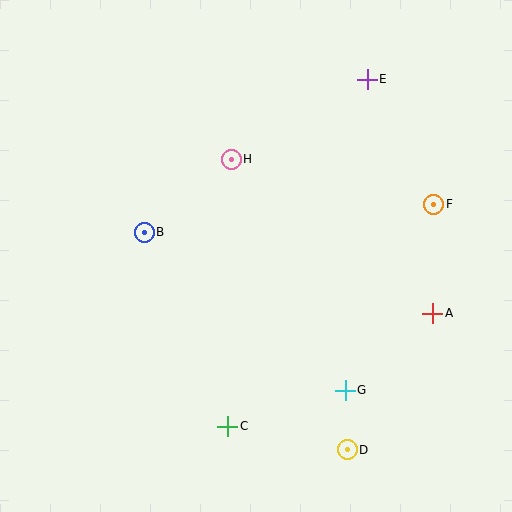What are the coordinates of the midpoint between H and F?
The midpoint between H and F is at (332, 182).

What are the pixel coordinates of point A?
Point A is at (432, 313).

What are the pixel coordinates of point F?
Point F is at (434, 204).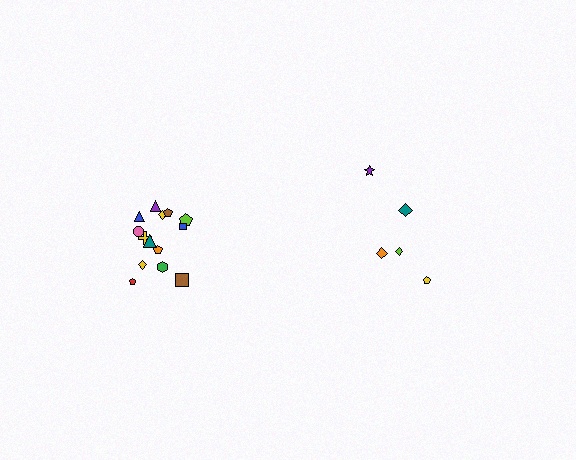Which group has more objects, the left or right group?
The left group.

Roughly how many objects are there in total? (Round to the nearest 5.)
Roughly 20 objects in total.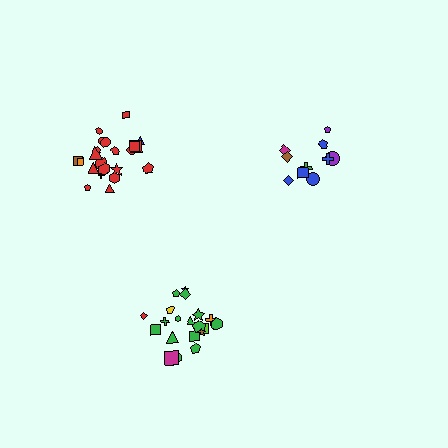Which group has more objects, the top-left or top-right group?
The top-left group.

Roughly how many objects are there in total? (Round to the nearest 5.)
Roughly 55 objects in total.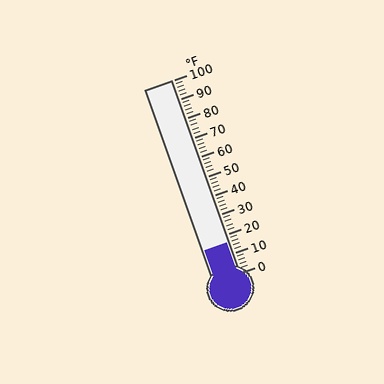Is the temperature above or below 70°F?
The temperature is below 70°F.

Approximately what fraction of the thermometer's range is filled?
The thermometer is filled to approximately 15% of its range.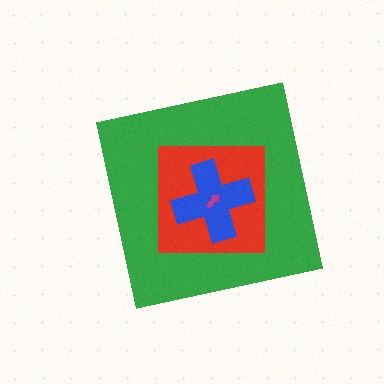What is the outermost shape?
The green square.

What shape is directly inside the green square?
The red square.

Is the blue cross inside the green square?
Yes.